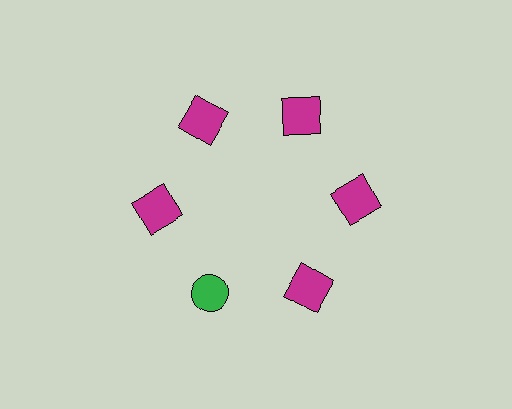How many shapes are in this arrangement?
There are 6 shapes arranged in a ring pattern.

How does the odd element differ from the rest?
It differs in both color (green instead of magenta) and shape (circle instead of square).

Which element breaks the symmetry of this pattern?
The green circle at roughly the 7 o'clock position breaks the symmetry. All other shapes are magenta squares.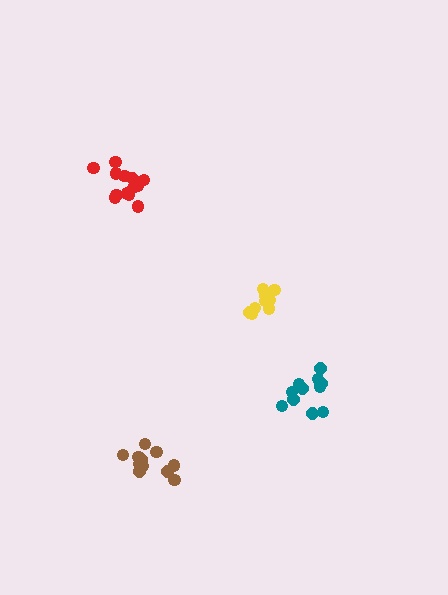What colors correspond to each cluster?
The clusters are colored: red, brown, yellow, teal.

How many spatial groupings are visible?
There are 4 spatial groupings.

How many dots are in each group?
Group 1: 13 dots, Group 2: 11 dots, Group 3: 9 dots, Group 4: 11 dots (44 total).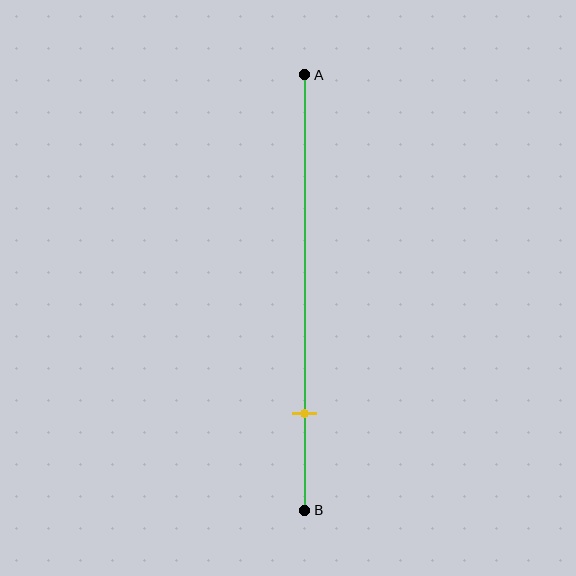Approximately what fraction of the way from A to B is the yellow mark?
The yellow mark is approximately 80% of the way from A to B.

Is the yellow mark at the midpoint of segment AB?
No, the mark is at about 80% from A, not at the 50% midpoint.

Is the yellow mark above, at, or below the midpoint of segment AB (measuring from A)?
The yellow mark is below the midpoint of segment AB.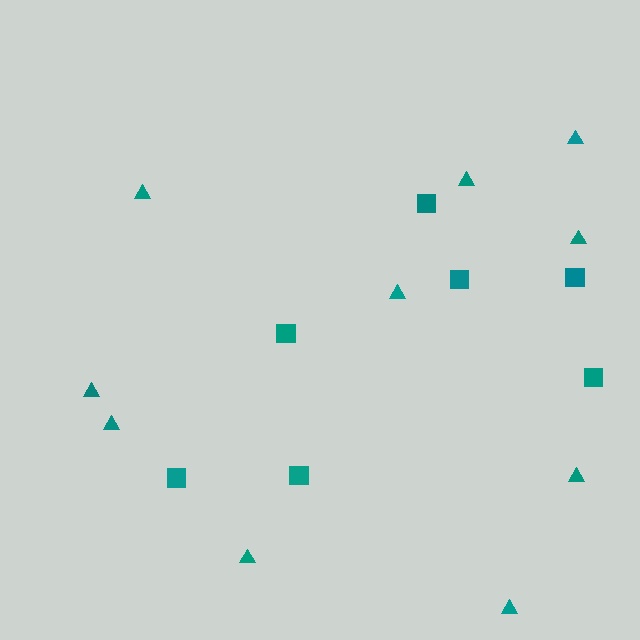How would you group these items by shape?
There are 2 groups: one group of squares (7) and one group of triangles (10).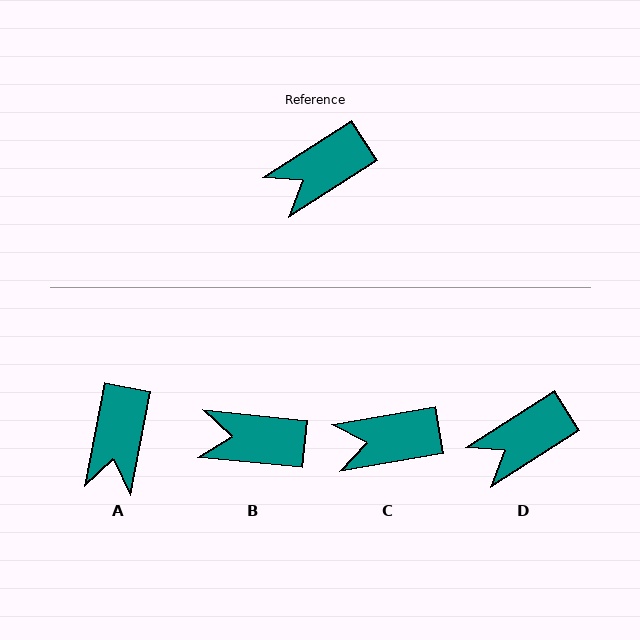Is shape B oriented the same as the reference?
No, it is off by about 38 degrees.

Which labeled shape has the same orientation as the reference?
D.